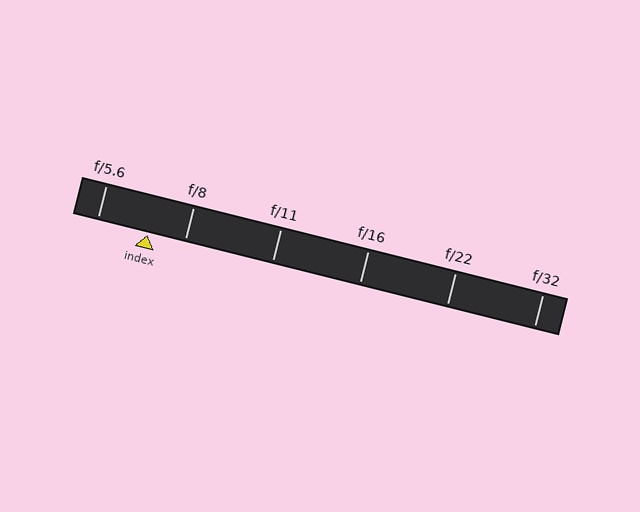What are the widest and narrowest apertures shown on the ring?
The widest aperture shown is f/5.6 and the narrowest is f/32.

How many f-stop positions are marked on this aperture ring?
There are 6 f-stop positions marked.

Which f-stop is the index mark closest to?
The index mark is closest to f/8.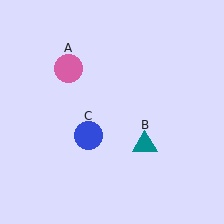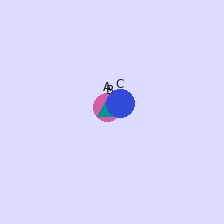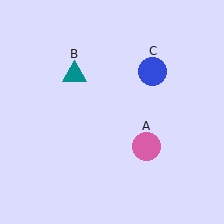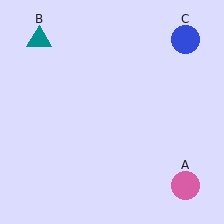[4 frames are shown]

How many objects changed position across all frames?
3 objects changed position: pink circle (object A), teal triangle (object B), blue circle (object C).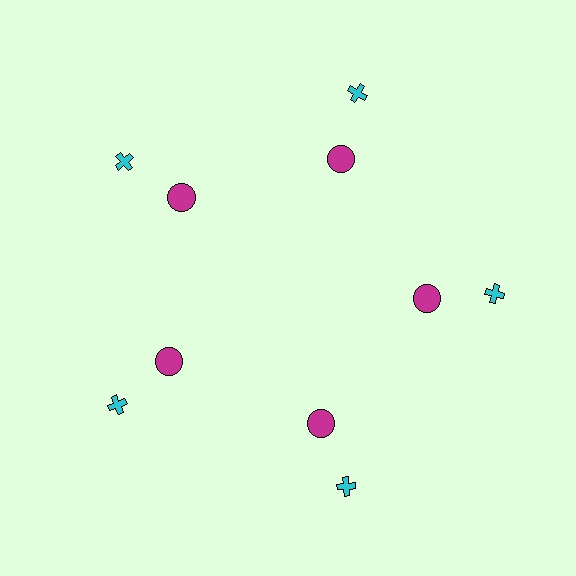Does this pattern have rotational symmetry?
Yes, this pattern has 5-fold rotational symmetry. It looks the same after rotating 72 degrees around the center.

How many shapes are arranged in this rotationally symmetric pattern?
There are 10 shapes, arranged in 5 groups of 2.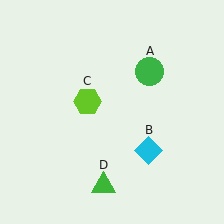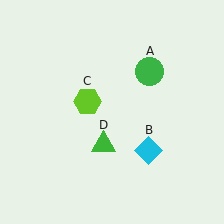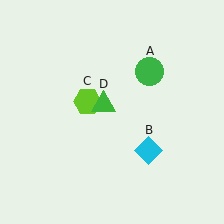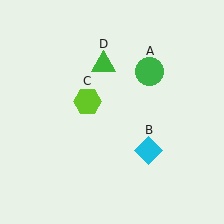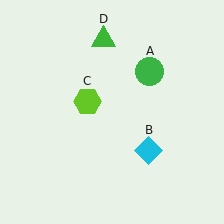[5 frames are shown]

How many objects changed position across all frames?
1 object changed position: green triangle (object D).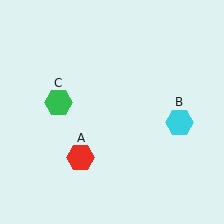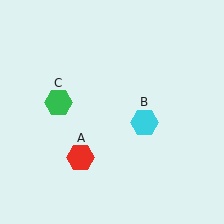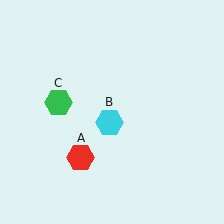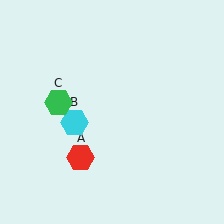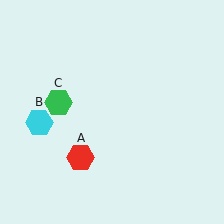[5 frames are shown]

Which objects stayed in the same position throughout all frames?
Red hexagon (object A) and green hexagon (object C) remained stationary.